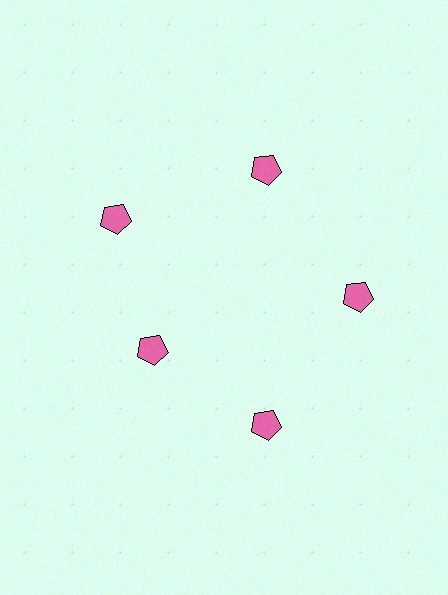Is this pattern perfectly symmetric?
No. The 5 pink pentagons are arranged in a ring, but one element near the 8 o'clock position is pulled inward toward the center, breaking the 5-fold rotational symmetry.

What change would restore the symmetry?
The symmetry would be restored by moving it outward, back onto the ring so that all 5 pentagons sit at equal angles and equal distance from the center.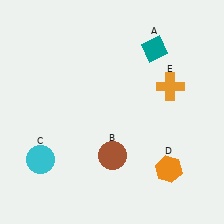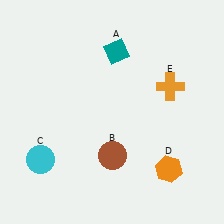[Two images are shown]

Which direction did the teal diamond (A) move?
The teal diamond (A) moved left.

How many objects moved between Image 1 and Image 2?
1 object moved between the two images.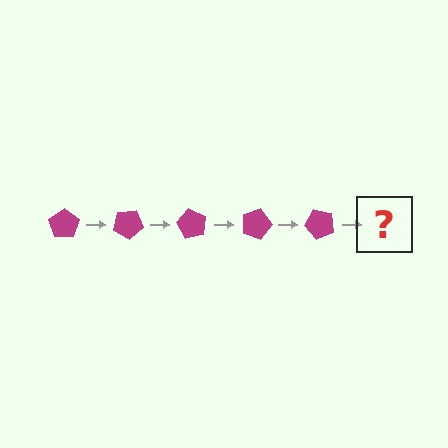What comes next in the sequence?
The next element should be a magenta pentagon rotated 150 degrees.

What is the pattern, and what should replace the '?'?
The pattern is that the pentagon rotates 30 degrees each step. The '?' should be a magenta pentagon rotated 150 degrees.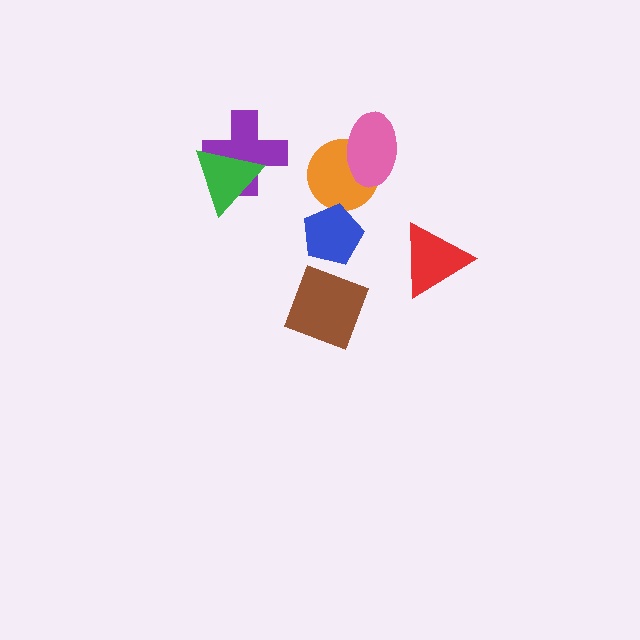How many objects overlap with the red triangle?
0 objects overlap with the red triangle.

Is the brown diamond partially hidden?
No, no other shape covers it.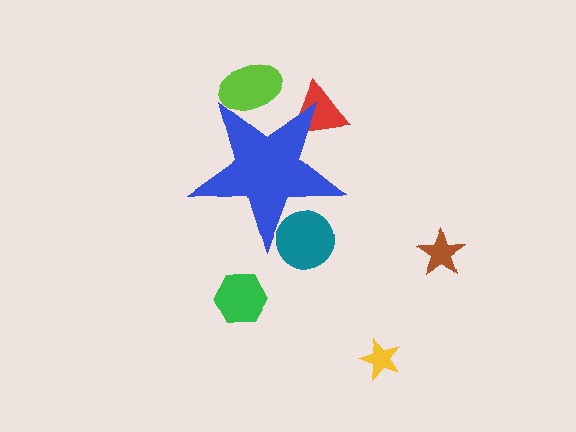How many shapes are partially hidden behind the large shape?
3 shapes are partially hidden.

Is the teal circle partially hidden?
Yes, the teal circle is partially hidden behind the blue star.